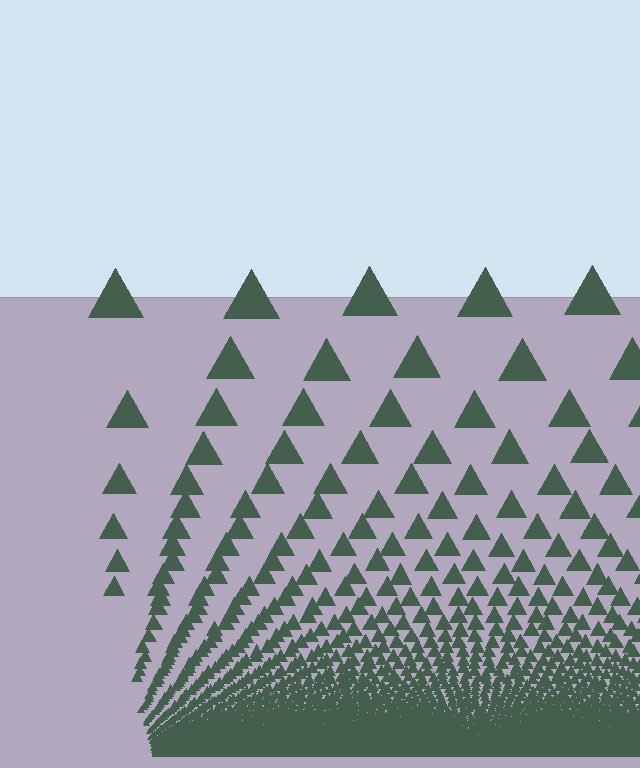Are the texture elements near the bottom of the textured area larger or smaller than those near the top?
Smaller. The gradient is inverted — elements near the bottom are smaller and denser.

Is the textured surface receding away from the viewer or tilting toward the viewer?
The surface appears to tilt toward the viewer. Texture elements get larger and sparser toward the top.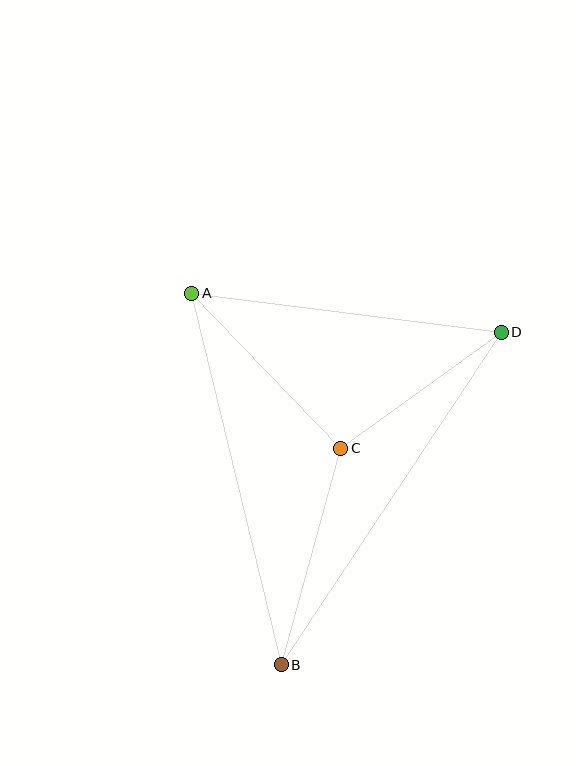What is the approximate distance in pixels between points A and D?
The distance between A and D is approximately 312 pixels.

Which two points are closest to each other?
Points C and D are closest to each other.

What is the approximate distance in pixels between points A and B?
The distance between A and B is approximately 382 pixels.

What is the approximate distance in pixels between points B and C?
The distance between B and C is approximately 224 pixels.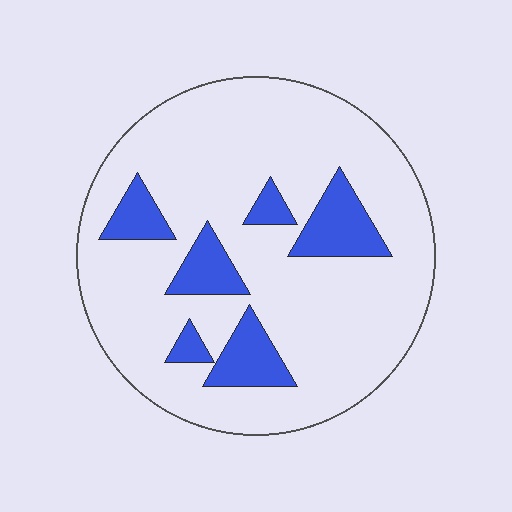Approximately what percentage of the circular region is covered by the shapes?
Approximately 15%.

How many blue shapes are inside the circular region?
6.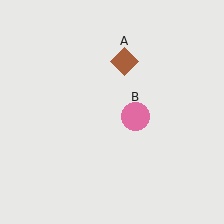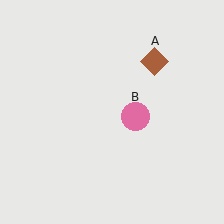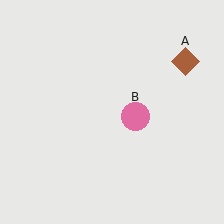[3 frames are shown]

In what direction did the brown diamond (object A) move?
The brown diamond (object A) moved right.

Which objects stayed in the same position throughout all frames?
Pink circle (object B) remained stationary.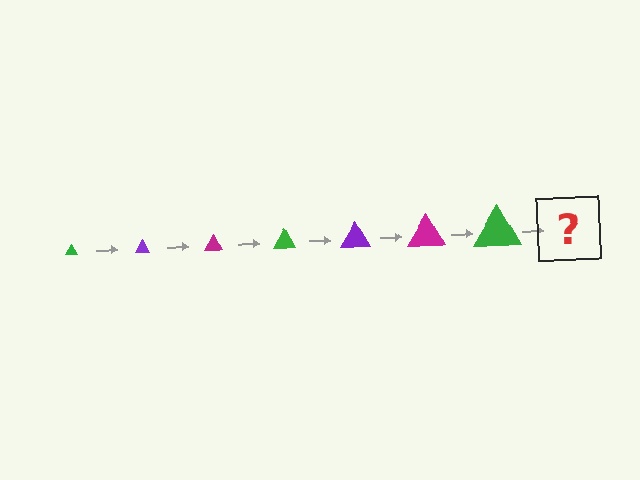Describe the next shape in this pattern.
It should be a purple triangle, larger than the previous one.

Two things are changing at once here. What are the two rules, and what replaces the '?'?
The two rules are that the triangle grows larger each step and the color cycles through green, purple, and magenta. The '?' should be a purple triangle, larger than the previous one.